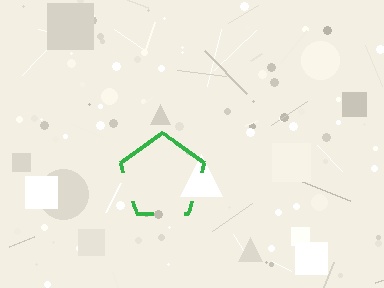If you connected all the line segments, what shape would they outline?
They would outline a pentagon.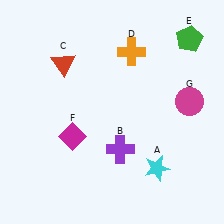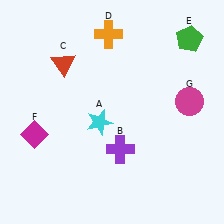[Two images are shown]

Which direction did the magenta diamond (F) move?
The magenta diamond (F) moved left.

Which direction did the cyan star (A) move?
The cyan star (A) moved left.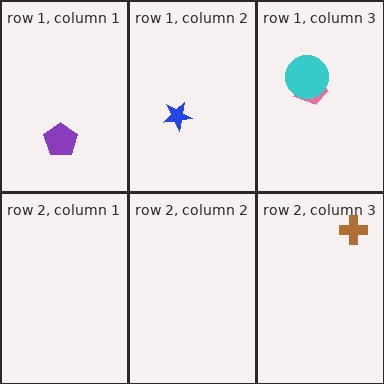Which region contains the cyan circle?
The row 1, column 3 region.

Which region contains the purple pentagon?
The row 1, column 1 region.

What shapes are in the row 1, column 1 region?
The purple pentagon.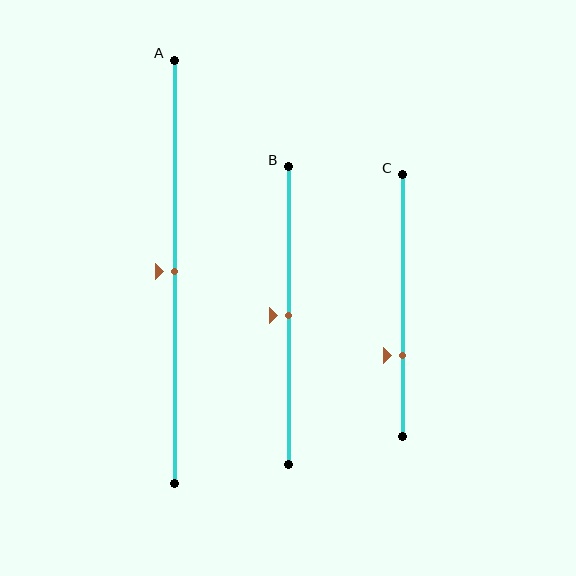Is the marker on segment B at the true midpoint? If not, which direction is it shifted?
Yes, the marker on segment B is at the true midpoint.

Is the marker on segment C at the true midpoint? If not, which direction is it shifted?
No, the marker on segment C is shifted downward by about 19% of the segment length.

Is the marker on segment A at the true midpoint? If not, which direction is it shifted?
Yes, the marker on segment A is at the true midpoint.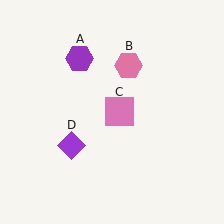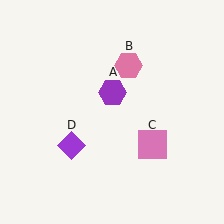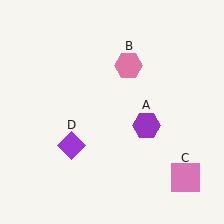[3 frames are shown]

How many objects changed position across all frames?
2 objects changed position: purple hexagon (object A), pink square (object C).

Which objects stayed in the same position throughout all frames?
Pink hexagon (object B) and purple diamond (object D) remained stationary.